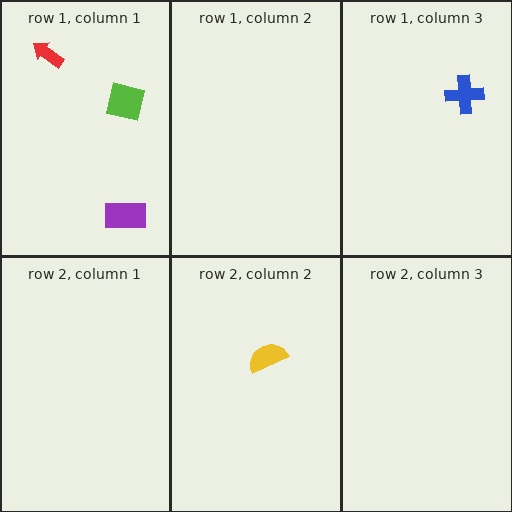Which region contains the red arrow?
The row 1, column 1 region.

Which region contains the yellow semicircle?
The row 2, column 2 region.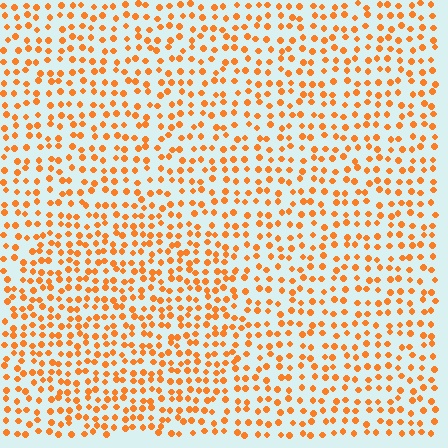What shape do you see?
I see a circle.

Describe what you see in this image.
The image contains small orange elements arranged at two different densities. A circle-shaped region is visible where the elements are more densely packed than the surrounding area.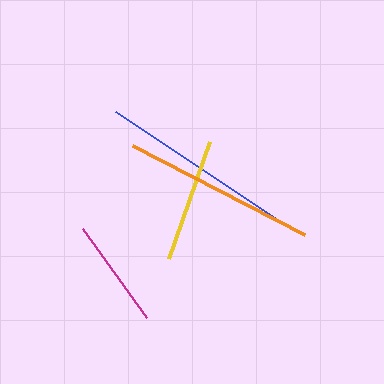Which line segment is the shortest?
The magenta line is the shortest at approximately 110 pixels.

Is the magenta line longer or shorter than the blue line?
The blue line is longer than the magenta line.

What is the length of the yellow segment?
The yellow segment is approximately 124 pixels long.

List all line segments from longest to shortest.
From longest to shortest: blue, orange, yellow, magenta.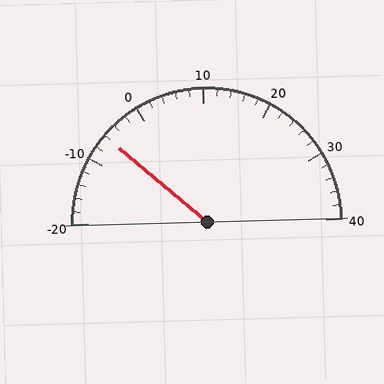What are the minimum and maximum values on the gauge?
The gauge ranges from -20 to 40.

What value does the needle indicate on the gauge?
The needle indicates approximately -6.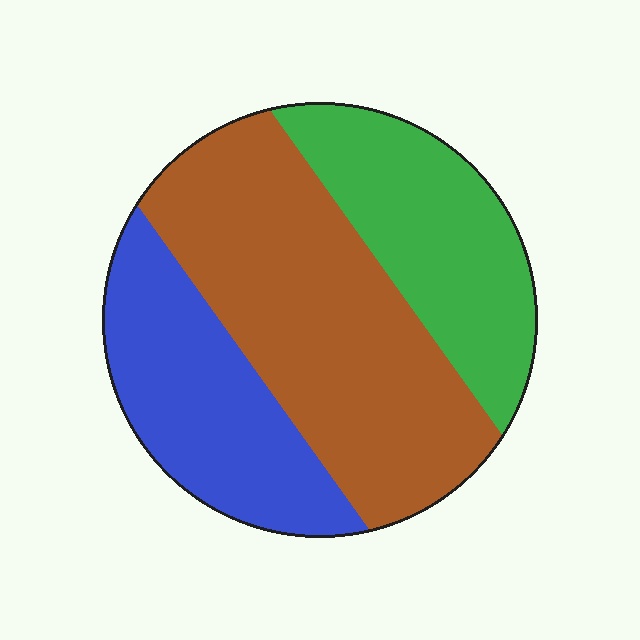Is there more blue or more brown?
Brown.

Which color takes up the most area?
Brown, at roughly 45%.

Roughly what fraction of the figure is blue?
Blue takes up about one quarter (1/4) of the figure.